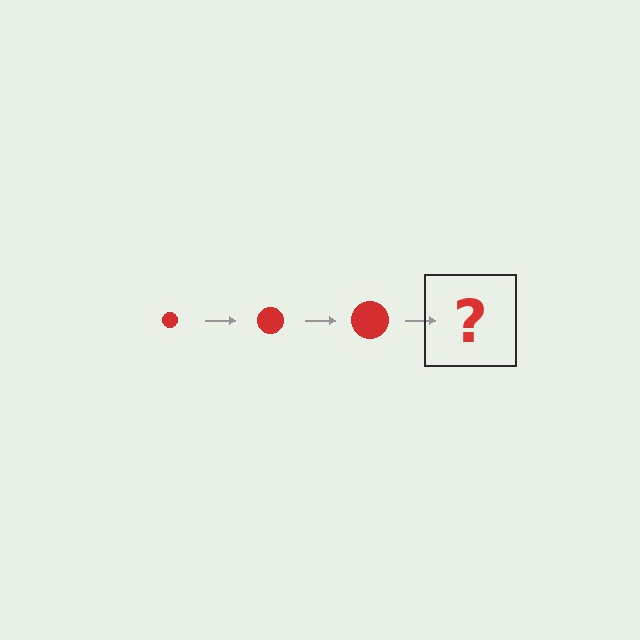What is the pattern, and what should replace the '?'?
The pattern is that the circle gets progressively larger each step. The '?' should be a red circle, larger than the previous one.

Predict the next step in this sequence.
The next step is a red circle, larger than the previous one.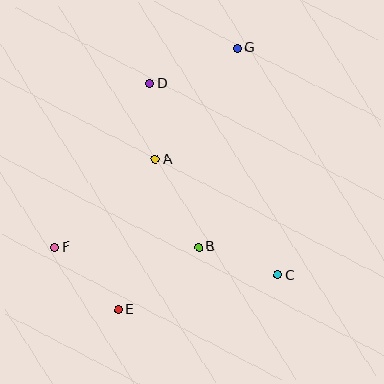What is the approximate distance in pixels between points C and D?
The distance between C and D is approximately 230 pixels.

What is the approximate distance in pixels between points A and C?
The distance between A and C is approximately 168 pixels.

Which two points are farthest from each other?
Points E and G are farthest from each other.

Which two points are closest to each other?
Points A and D are closest to each other.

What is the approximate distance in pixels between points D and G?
The distance between D and G is approximately 94 pixels.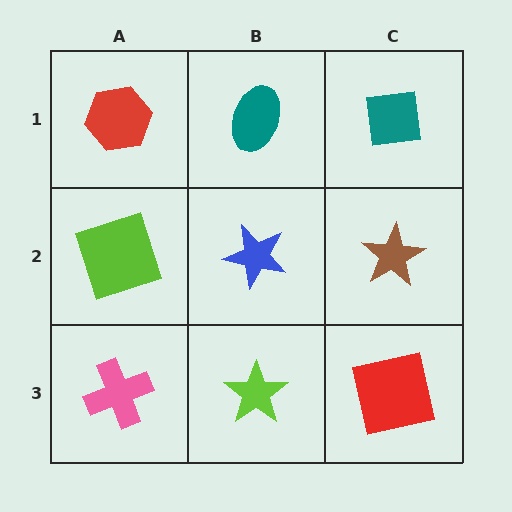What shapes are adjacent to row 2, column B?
A teal ellipse (row 1, column B), a lime star (row 3, column B), a lime square (row 2, column A), a brown star (row 2, column C).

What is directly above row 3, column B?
A blue star.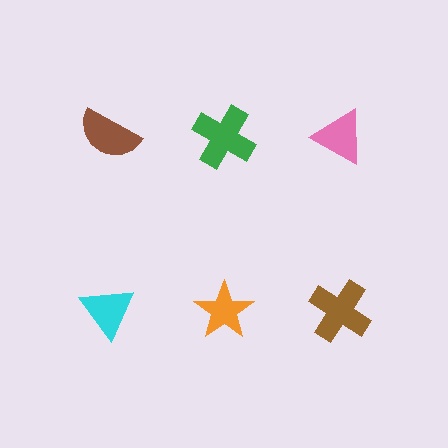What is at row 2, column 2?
An orange star.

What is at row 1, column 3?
A pink triangle.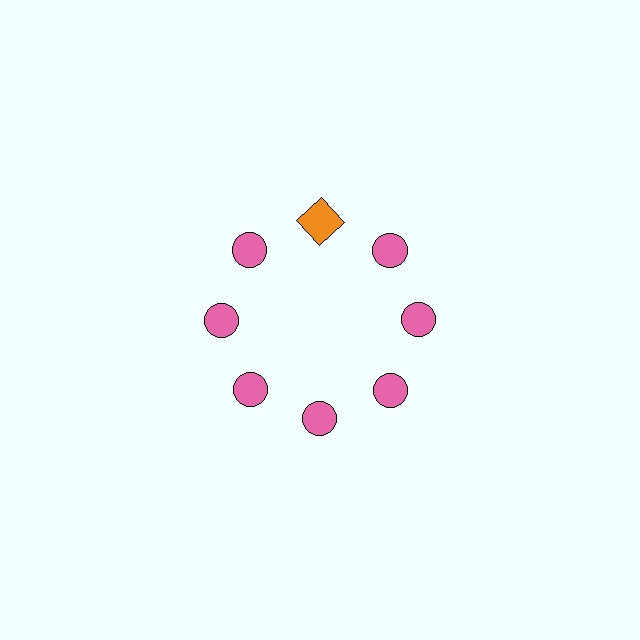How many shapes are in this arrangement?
There are 8 shapes arranged in a ring pattern.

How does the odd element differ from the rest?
It differs in both color (orange instead of pink) and shape (square instead of circle).